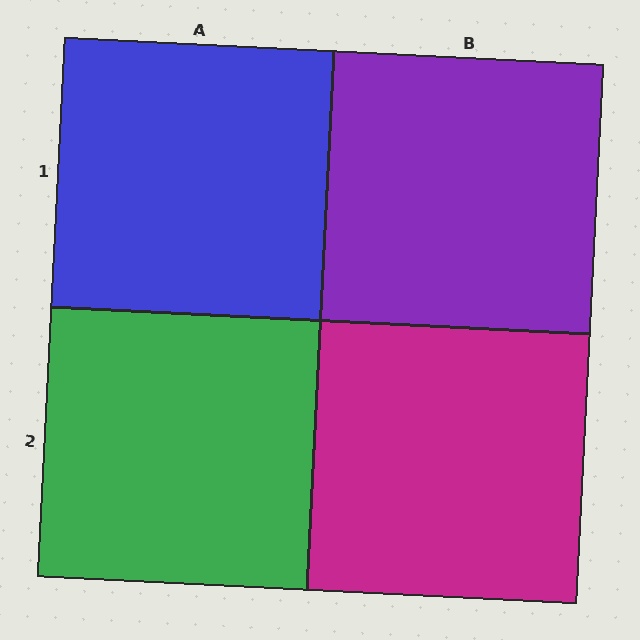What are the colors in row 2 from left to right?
Green, magenta.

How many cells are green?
1 cell is green.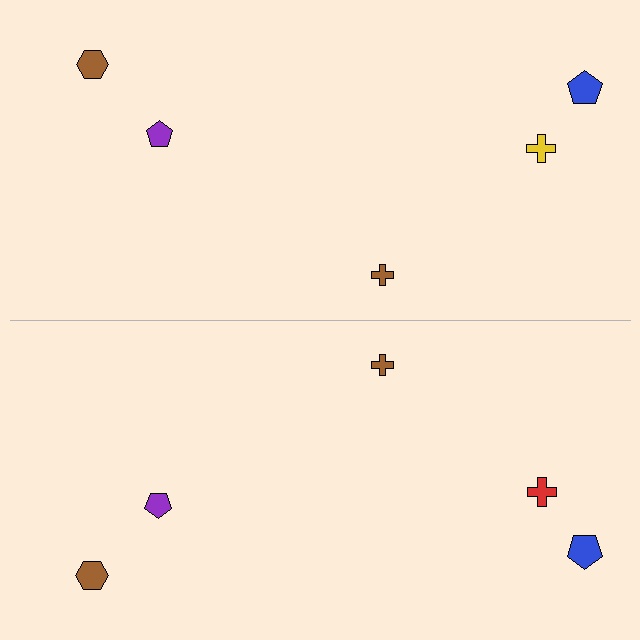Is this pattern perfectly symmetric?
No, the pattern is not perfectly symmetric. The red cross on the bottom side breaks the symmetry — its mirror counterpart is yellow.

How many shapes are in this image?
There are 10 shapes in this image.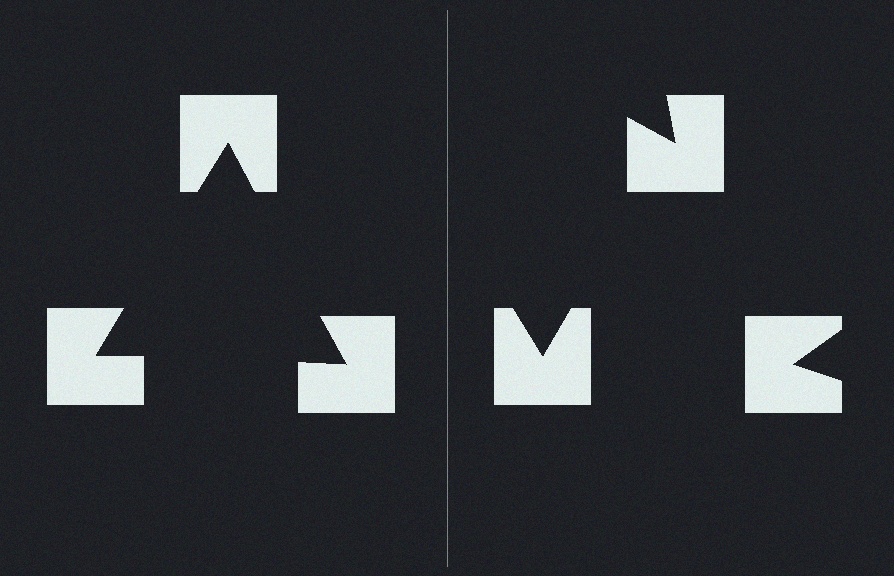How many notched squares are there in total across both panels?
6 — 3 on each side.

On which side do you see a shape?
An illusory triangle appears on the left side. On the right side the wedge cuts are rotated, so no coherent shape forms.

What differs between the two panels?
The notched squares are positioned identically on both sides; only the wedge orientations differ. On the left they align to a triangle; on the right they are misaligned.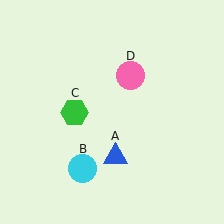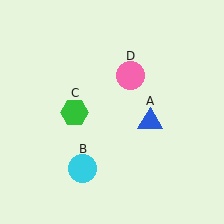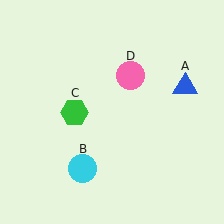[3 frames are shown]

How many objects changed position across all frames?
1 object changed position: blue triangle (object A).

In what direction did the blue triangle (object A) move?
The blue triangle (object A) moved up and to the right.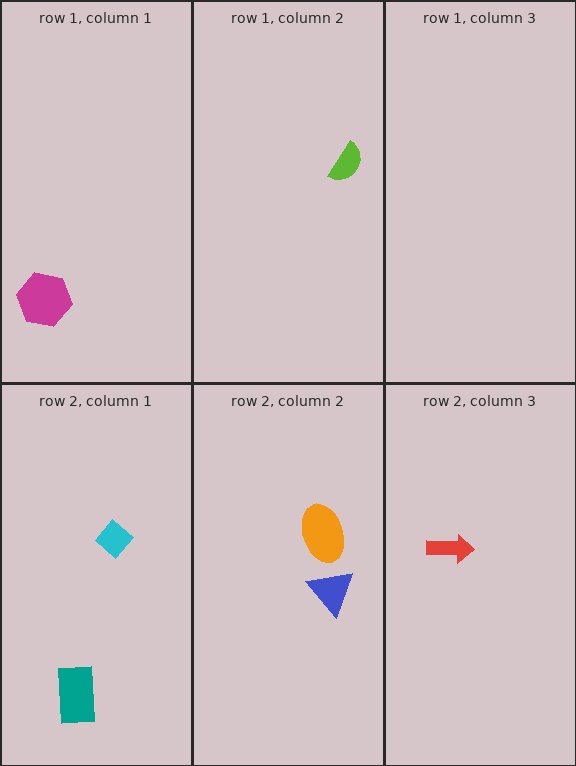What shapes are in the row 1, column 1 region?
The magenta hexagon.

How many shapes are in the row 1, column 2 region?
1.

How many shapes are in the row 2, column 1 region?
2.